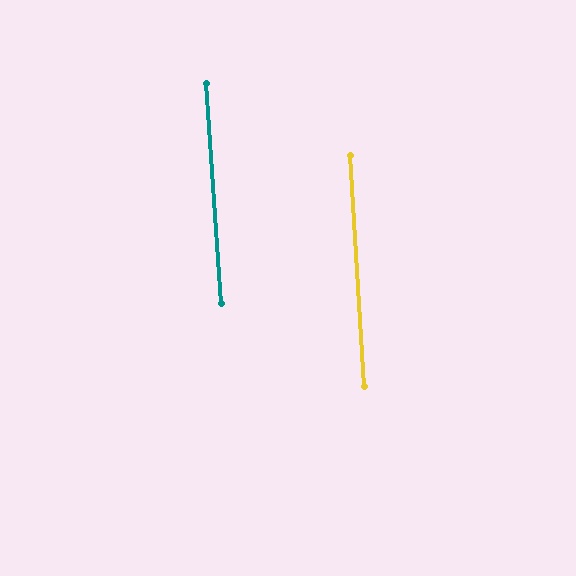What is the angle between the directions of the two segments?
Approximately 0 degrees.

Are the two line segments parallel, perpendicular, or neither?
Parallel — their directions differ by only 0.4°.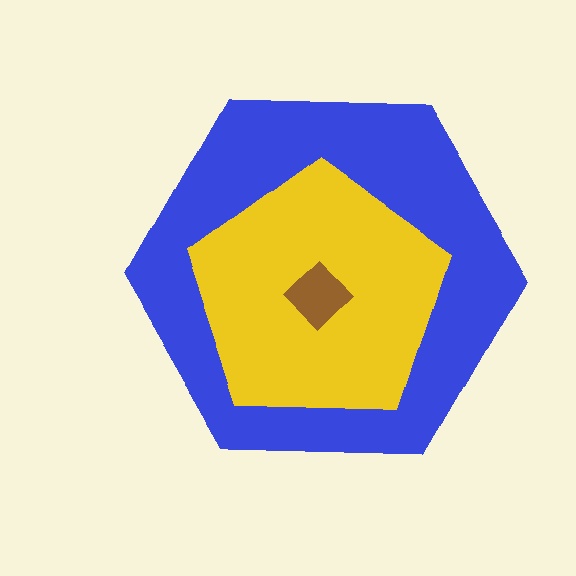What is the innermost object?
The brown diamond.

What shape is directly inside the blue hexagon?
The yellow pentagon.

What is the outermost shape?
The blue hexagon.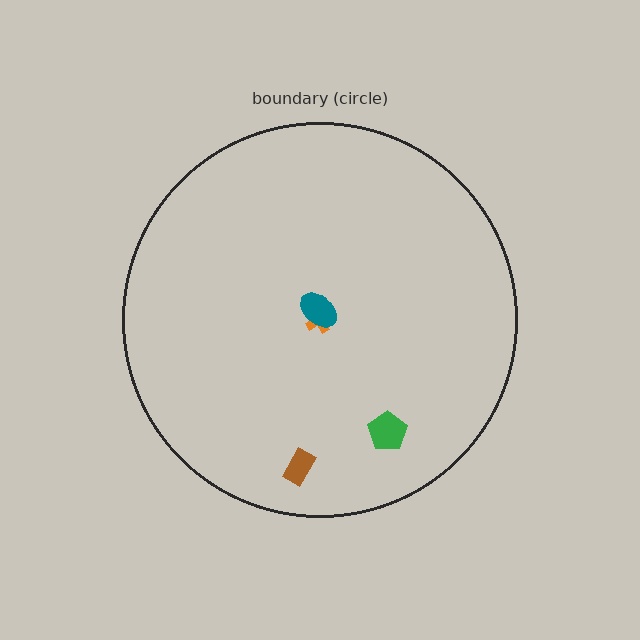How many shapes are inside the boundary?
4 inside, 0 outside.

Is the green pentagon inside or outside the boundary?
Inside.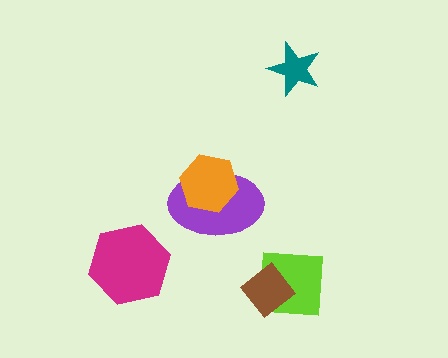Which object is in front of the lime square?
The brown diamond is in front of the lime square.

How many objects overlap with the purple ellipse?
1 object overlaps with the purple ellipse.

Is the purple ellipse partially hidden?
Yes, it is partially covered by another shape.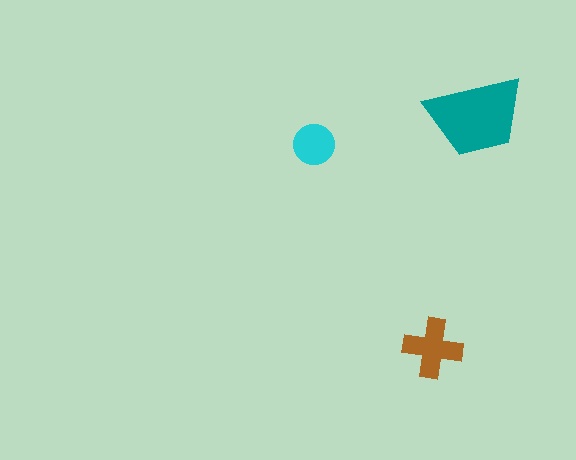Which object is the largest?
The teal trapezoid.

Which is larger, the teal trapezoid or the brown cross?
The teal trapezoid.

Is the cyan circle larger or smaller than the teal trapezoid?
Smaller.